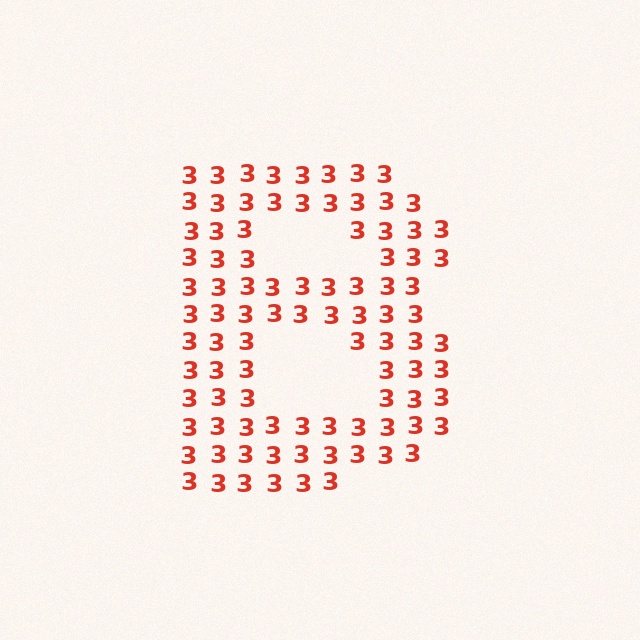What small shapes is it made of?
It is made of small digit 3's.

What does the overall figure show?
The overall figure shows the letter B.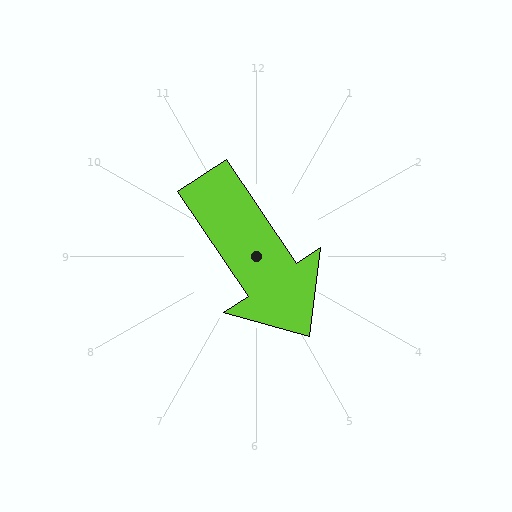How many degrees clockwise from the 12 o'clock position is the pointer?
Approximately 146 degrees.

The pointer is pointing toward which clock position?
Roughly 5 o'clock.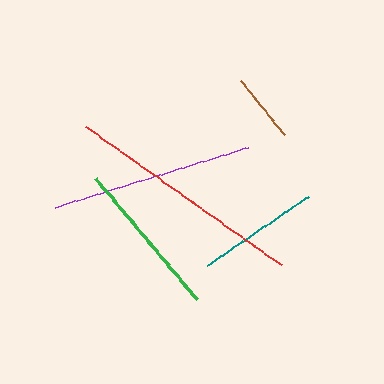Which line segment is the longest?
The red line is the longest at approximately 240 pixels.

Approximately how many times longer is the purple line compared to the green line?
The purple line is approximately 1.3 times the length of the green line.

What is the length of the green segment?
The green segment is approximately 158 pixels long.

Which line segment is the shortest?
The brown line is the shortest at approximately 69 pixels.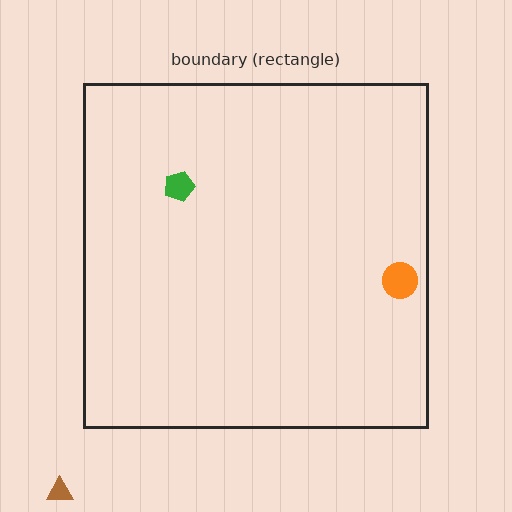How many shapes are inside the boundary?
2 inside, 1 outside.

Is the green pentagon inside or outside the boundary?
Inside.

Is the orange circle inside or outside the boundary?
Inside.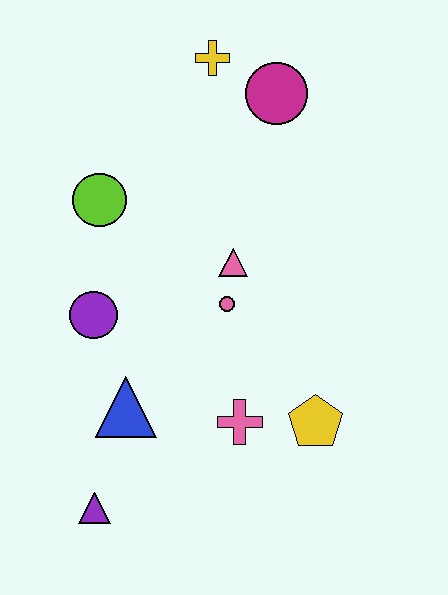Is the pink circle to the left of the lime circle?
No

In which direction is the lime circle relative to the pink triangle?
The lime circle is to the left of the pink triangle.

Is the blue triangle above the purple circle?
No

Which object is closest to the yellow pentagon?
The pink cross is closest to the yellow pentagon.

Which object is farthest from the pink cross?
The yellow cross is farthest from the pink cross.